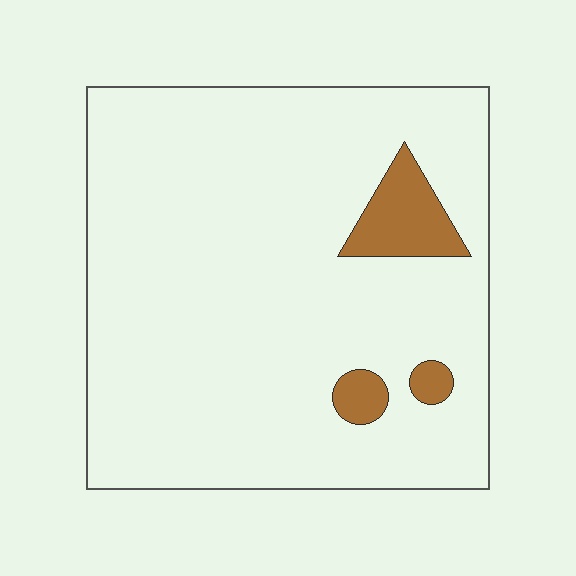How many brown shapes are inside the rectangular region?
3.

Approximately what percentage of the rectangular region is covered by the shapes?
Approximately 5%.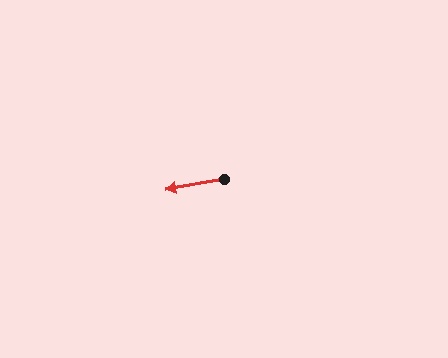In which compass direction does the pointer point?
West.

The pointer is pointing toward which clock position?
Roughly 9 o'clock.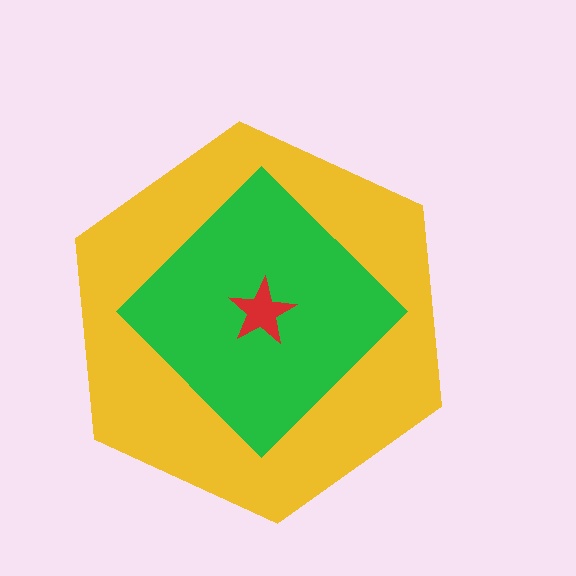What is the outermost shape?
The yellow hexagon.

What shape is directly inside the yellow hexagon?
The green diamond.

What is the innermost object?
The red star.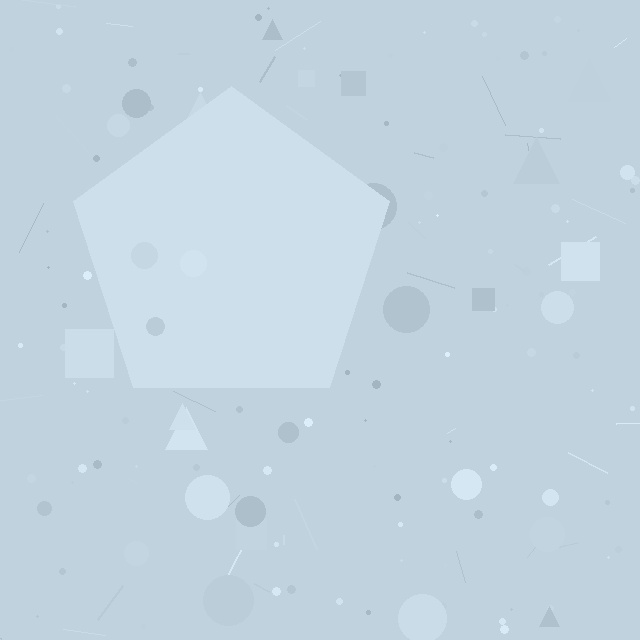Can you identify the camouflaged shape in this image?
The camouflaged shape is a pentagon.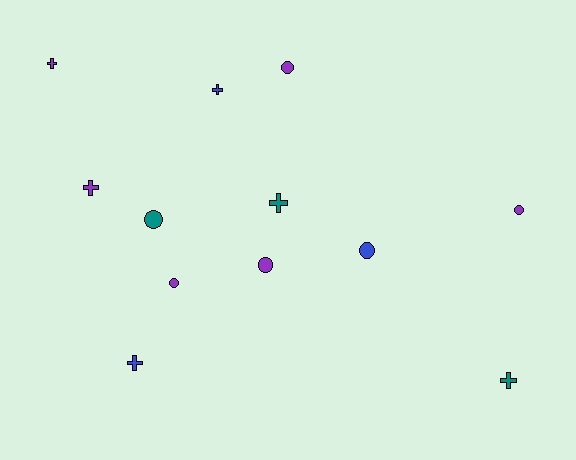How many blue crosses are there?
There are 2 blue crosses.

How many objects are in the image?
There are 12 objects.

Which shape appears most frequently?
Circle, with 6 objects.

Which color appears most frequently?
Purple, with 6 objects.